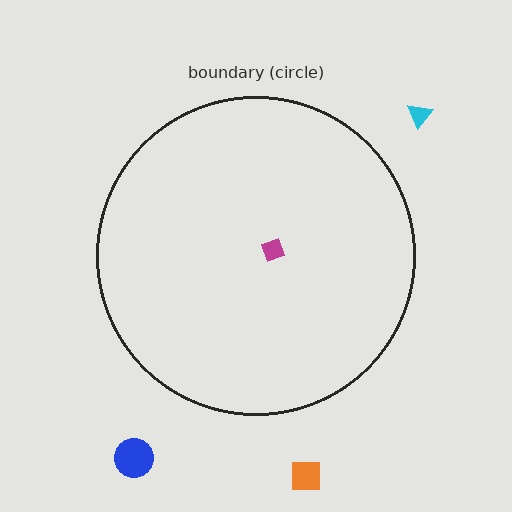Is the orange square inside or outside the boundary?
Outside.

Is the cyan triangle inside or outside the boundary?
Outside.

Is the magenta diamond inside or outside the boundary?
Inside.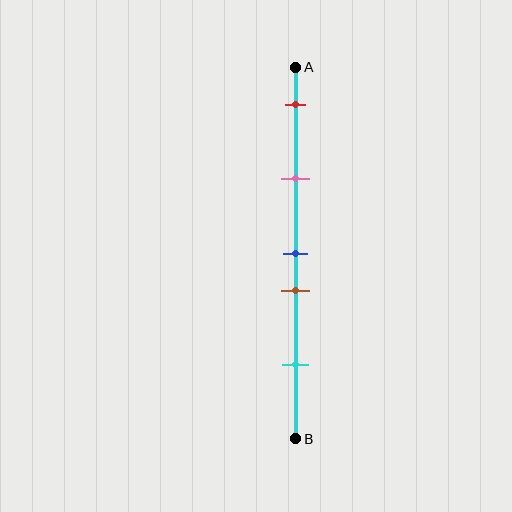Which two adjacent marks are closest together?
The blue and brown marks are the closest adjacent pair.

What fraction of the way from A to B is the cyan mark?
The cyan mark is approximately 80% (0.8) of the way from A to B.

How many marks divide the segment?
There are 5 marks dividing the segment.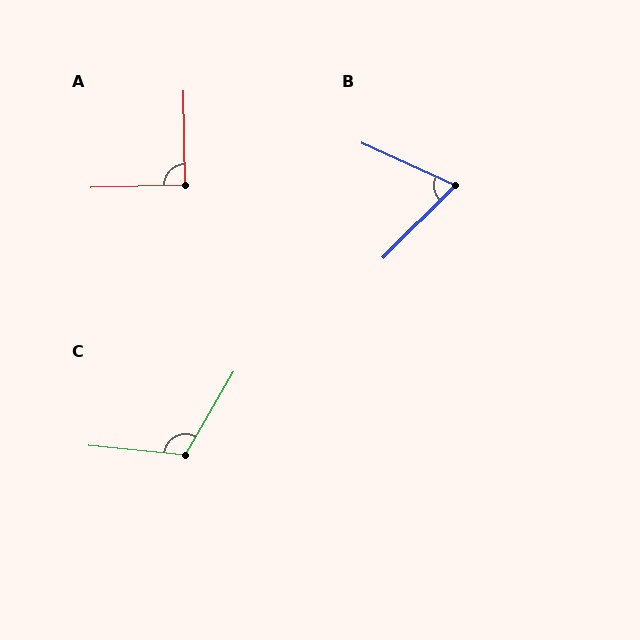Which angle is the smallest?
B, at approximately 69 degrees.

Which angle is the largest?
C, at approximately 114 degrees.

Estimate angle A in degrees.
Approximately 90 degrees.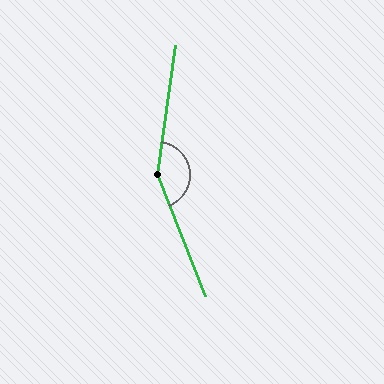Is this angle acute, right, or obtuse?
It is obtuse.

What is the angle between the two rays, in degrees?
Approximately 150 degrees.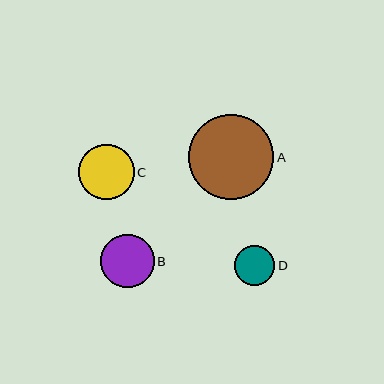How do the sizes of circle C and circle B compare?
Circle C and circle B are approximately the same size.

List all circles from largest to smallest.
From largest to smallest: A, C, B, D.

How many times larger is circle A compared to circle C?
Circle A is approximately 1.5 times the size of circle C.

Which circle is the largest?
Circle A is the largest with a size of approximately 85 pixels.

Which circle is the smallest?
Circle D is the smallest with a size of approximately 41 pixels.